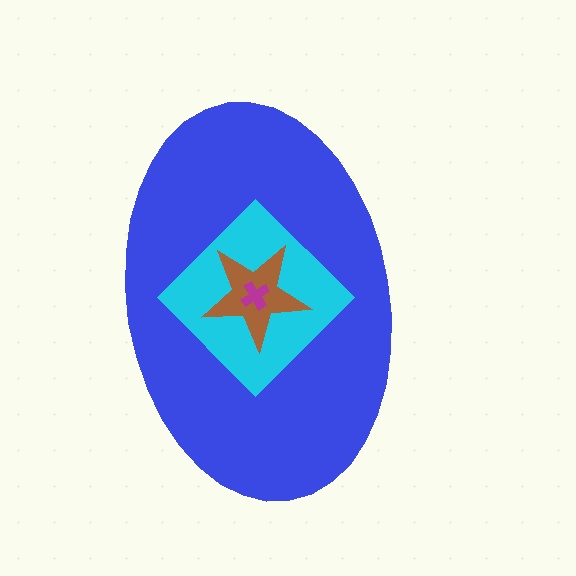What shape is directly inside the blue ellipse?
The cyan diamond.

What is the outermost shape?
The blue ellipse.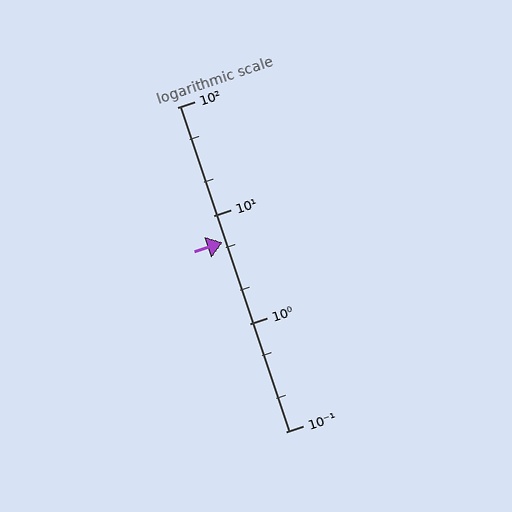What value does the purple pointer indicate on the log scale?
The pointer indicates approximately 5.6.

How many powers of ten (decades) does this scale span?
The scale spans 3 decades, from 0.1 to 100.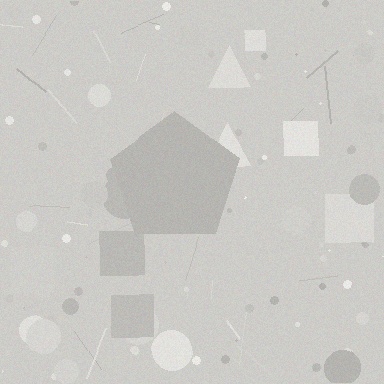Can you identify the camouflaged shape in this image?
The camouflaged shape is a pentagon.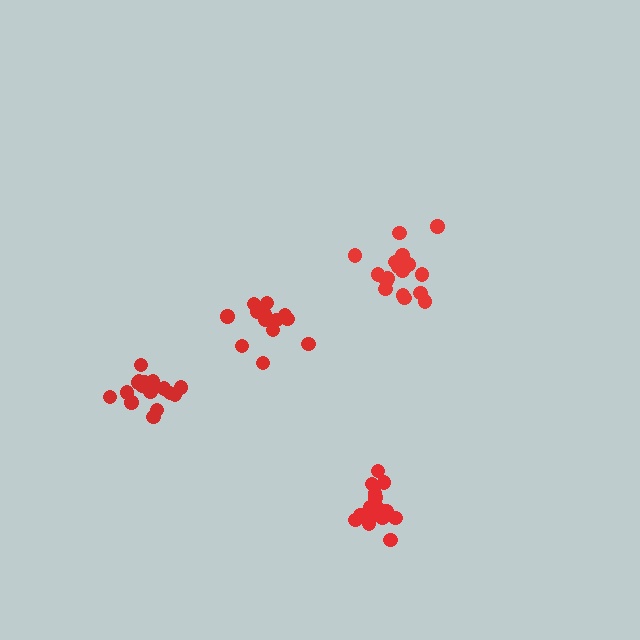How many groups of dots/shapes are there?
There are 4 groups.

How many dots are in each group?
Group 1: 18 dots, Group 2: 14 dots, Group 3: 19 dots, Group 4: 17 dots (68 total).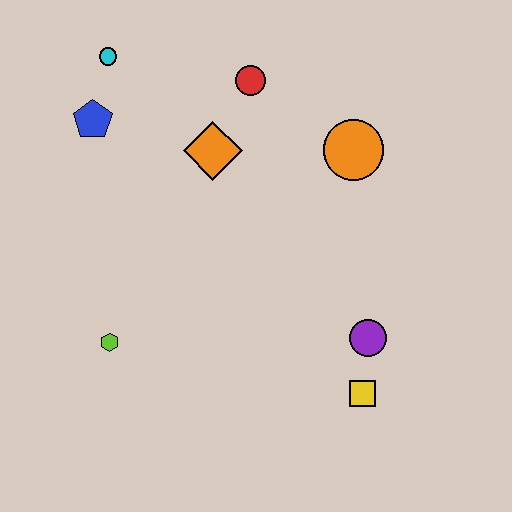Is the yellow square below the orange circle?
Yes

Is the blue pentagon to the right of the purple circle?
No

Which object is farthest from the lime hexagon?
The orange circle is farthest from the lime hexagon.